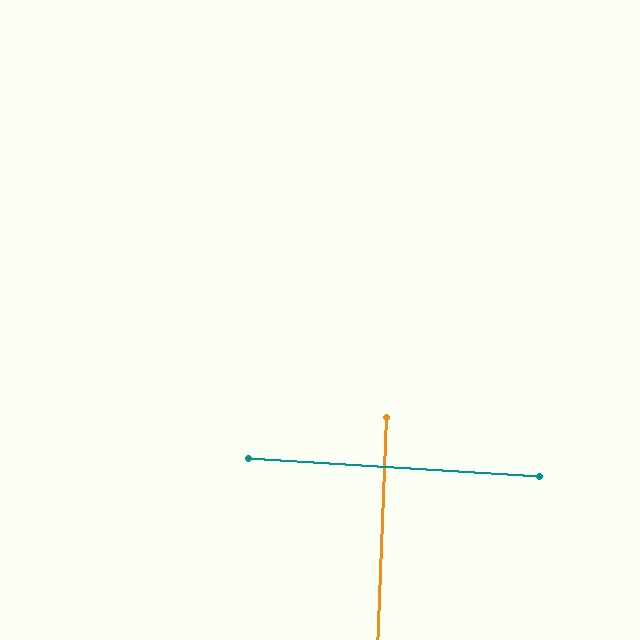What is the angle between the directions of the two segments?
Approximately 89 degrees.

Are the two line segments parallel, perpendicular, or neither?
Perpendicular — they meet at approximately 89°.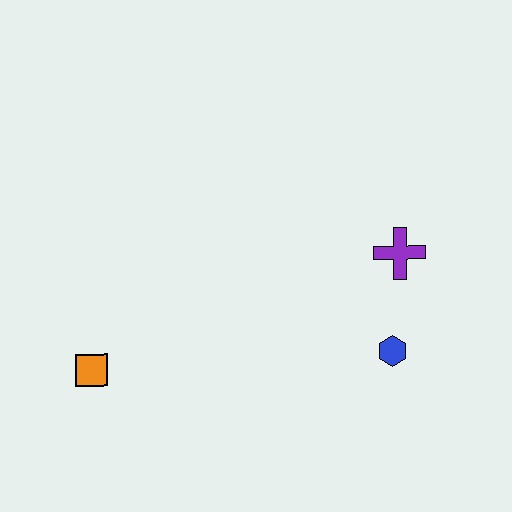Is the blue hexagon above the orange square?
Yes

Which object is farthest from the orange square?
The purple cross is farthest from the orange square.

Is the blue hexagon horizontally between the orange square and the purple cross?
Yes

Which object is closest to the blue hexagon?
The purple cross is closest to the blue hexagon.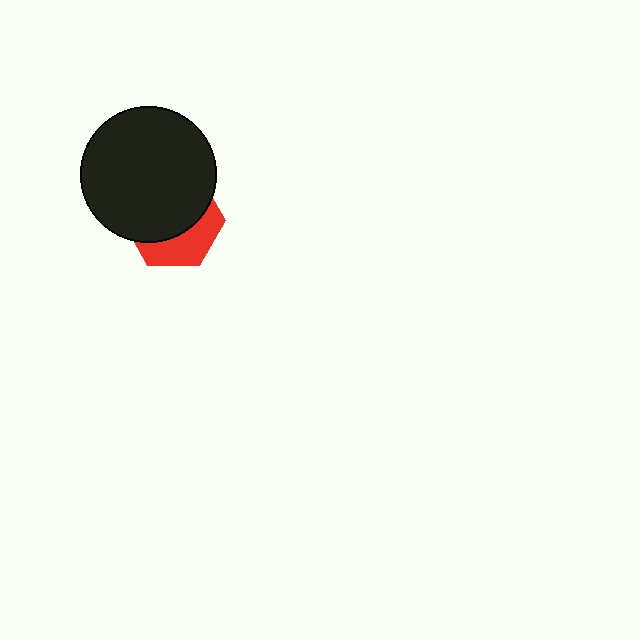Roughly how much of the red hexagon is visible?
A small part of it is visible (roughly 36%).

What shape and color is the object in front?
The object in front is a black circle.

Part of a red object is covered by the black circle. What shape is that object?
It is a hexagon.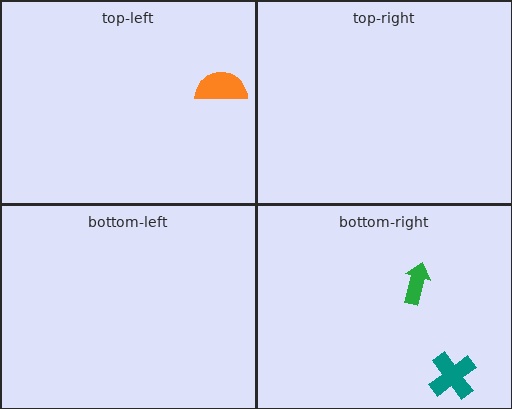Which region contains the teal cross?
The bottom-right region.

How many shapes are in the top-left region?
1.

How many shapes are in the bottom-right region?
2.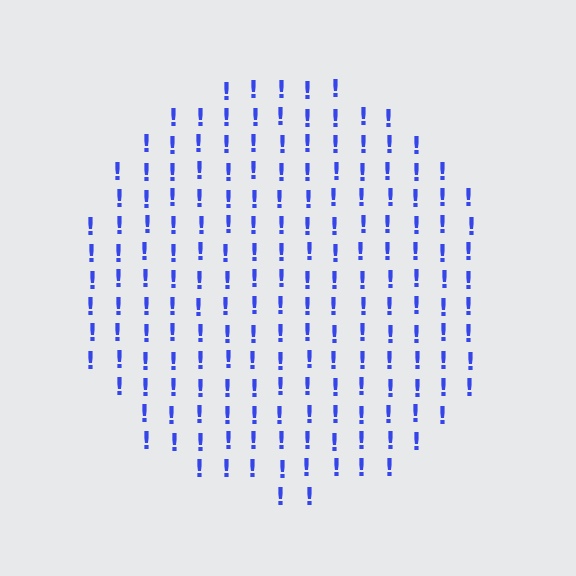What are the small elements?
The small elements are exclamation marks.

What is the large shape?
The large shape is a circle.